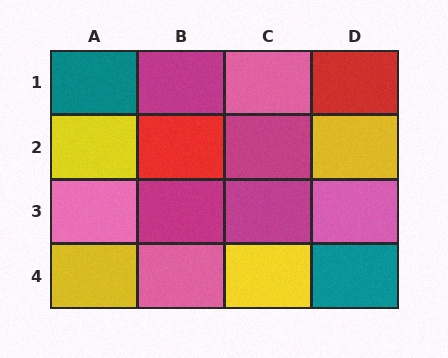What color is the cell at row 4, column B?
Pink.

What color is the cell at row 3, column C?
Magenta.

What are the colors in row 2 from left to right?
Yellow, red, magenta, yellow.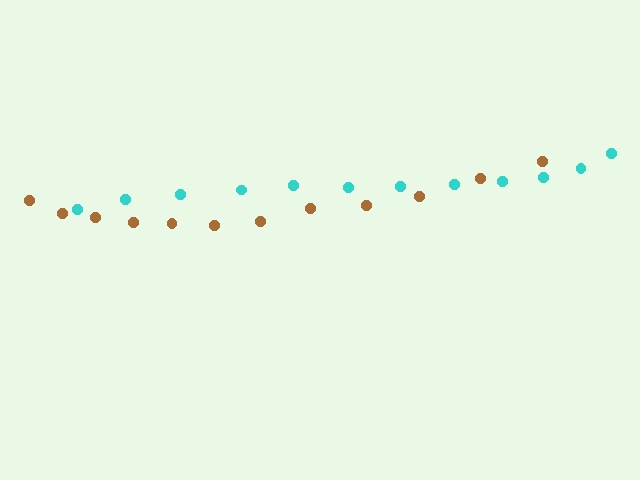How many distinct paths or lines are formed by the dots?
There are 2 distinct paths.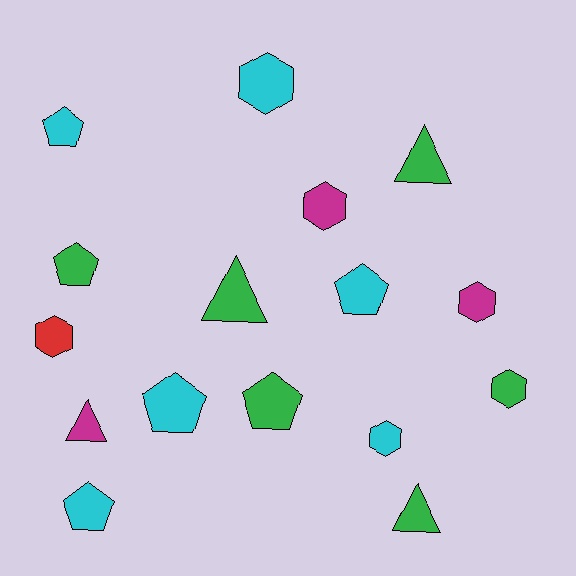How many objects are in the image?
There are 16 objects.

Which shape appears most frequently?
Hexagon, with 6 objects.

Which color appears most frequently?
Cyan, with 6 objects.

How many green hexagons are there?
There is 1 green hexagon.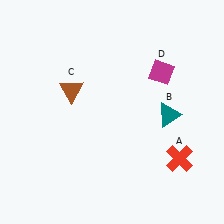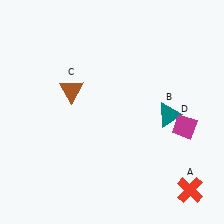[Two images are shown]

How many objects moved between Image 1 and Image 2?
2 objects moved between the two images.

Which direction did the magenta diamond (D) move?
The magenta diamond (D) moved down.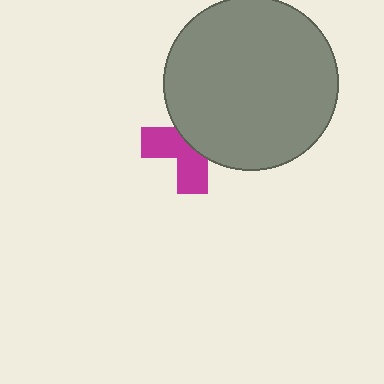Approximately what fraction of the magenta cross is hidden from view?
Roughly 53% of the magenta cross is hidden behind the gray circle.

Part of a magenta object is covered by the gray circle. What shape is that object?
It is a cross.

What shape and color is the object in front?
The object in front is a gray circle.